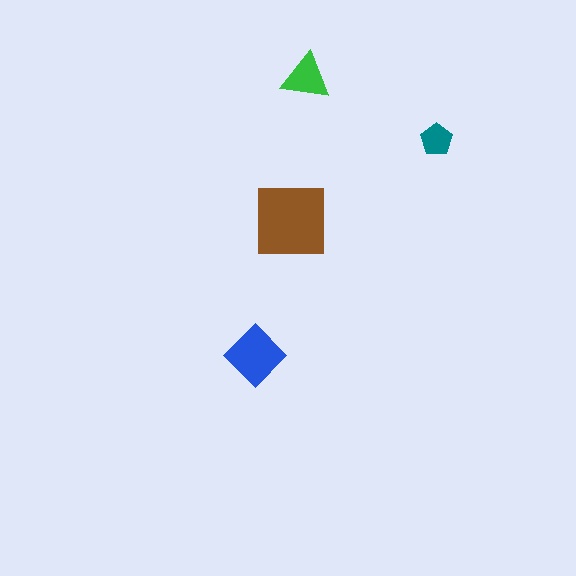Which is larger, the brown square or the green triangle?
The brown square.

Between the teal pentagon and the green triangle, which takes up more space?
The green triangle.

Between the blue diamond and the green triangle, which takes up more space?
The blue diamond.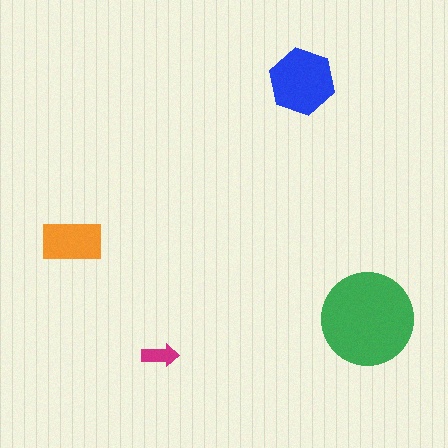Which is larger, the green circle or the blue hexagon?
The green circle.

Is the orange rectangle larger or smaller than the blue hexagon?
Smaller.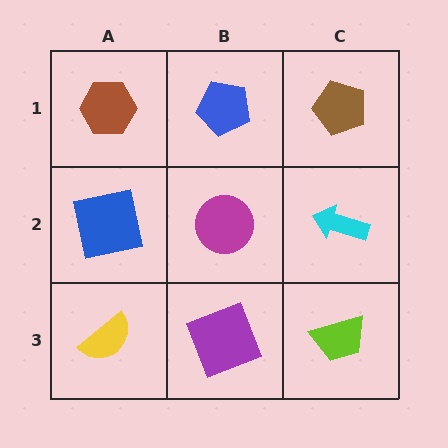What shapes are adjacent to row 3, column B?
A magenta circle (row 2, column B), a yellow semicircle (row 3, column A), a lime trapezoid (row 3, column C).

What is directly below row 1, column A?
A blue square.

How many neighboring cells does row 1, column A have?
2.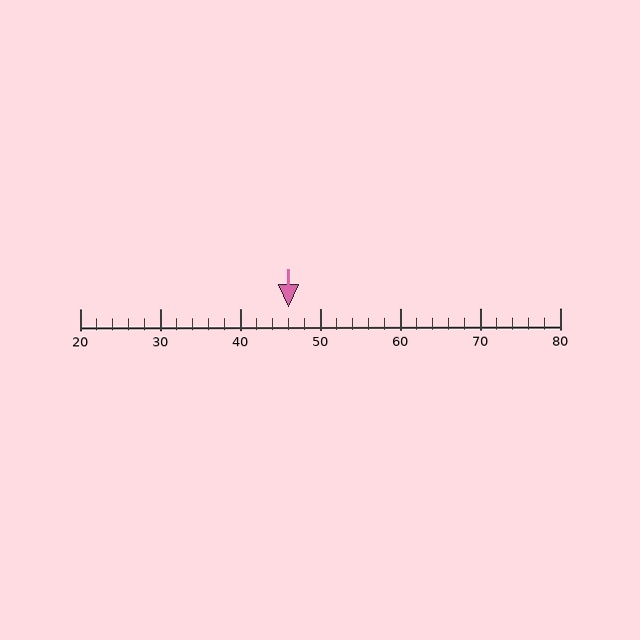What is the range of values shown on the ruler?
The ruler shows values from 20 to 80.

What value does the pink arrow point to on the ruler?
The pink arrow points to approximately 46.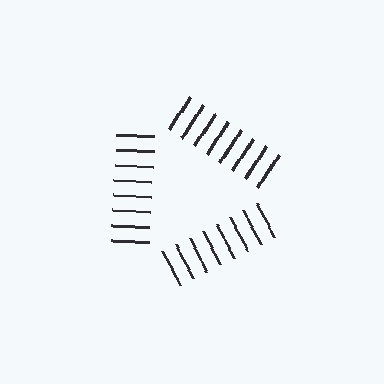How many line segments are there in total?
24 — 8 along each of the 3 edges.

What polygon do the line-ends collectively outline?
An illusory triangle — the line segments terminate on its edges but no continuous stroke is drawn.